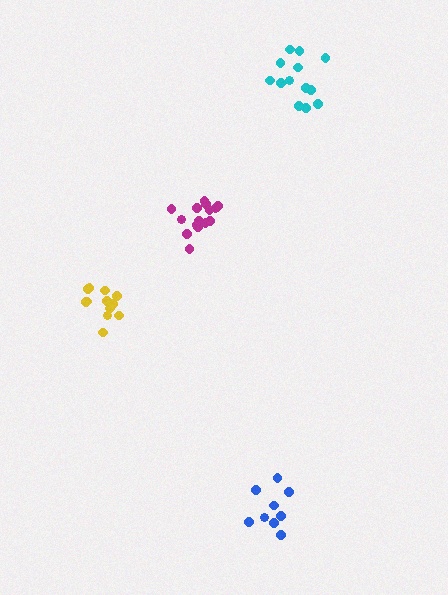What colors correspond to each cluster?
The clusters are colored: blue, magenta, cyan, yellow.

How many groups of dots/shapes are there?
There are 4 groups.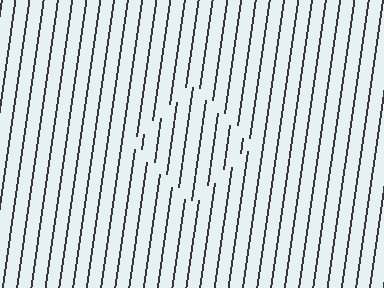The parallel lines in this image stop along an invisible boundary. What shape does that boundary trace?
An illusory square. The interior of the shape contains the same grating, shifted by half a period — the contour is defined by the phase discontinuity where line-ends from the inner and outer gratings abut.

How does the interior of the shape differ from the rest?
The interior of the shape contains the same grating, shifted by half a period — the contour is defined by the phase discontinuity where line-ends from the inner and outer gratings abut.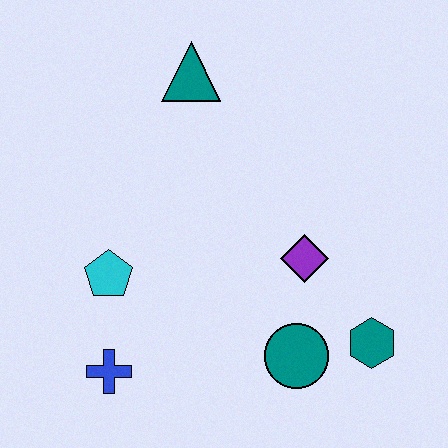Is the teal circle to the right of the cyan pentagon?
Yes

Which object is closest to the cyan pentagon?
The blue cross is closest to the cyan pentagon.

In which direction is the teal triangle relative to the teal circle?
The teal triangle is above the teal circle.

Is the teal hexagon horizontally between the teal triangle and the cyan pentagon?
No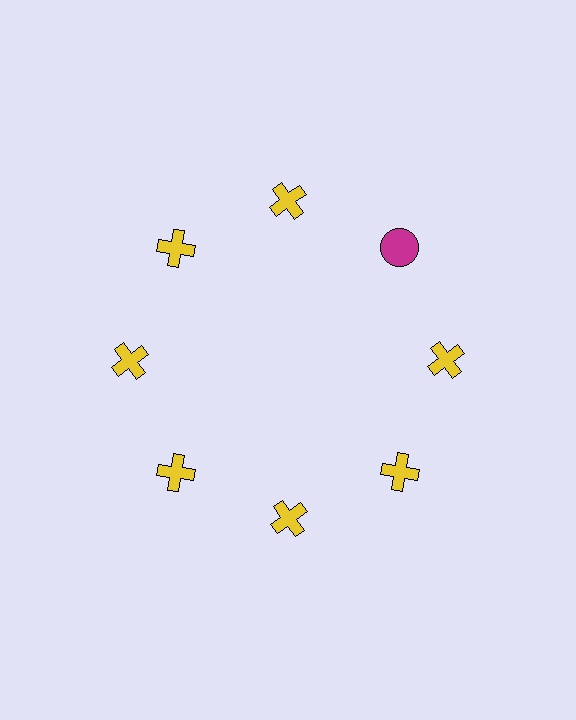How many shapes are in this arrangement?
There are 8 shapes arranged in a ring pattern.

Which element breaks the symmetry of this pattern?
The magenta circle at roughly the 2 o'clock position breaks the symmetry. All other shapes are yellow crosses.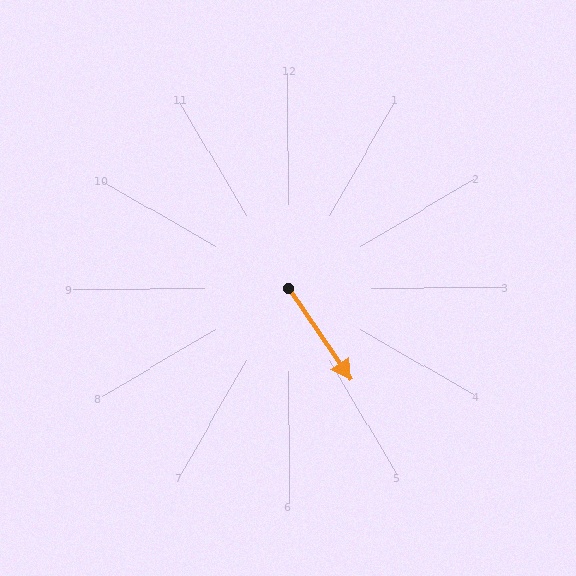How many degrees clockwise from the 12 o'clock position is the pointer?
Approximately 146 degrees.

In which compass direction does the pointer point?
Southeast.